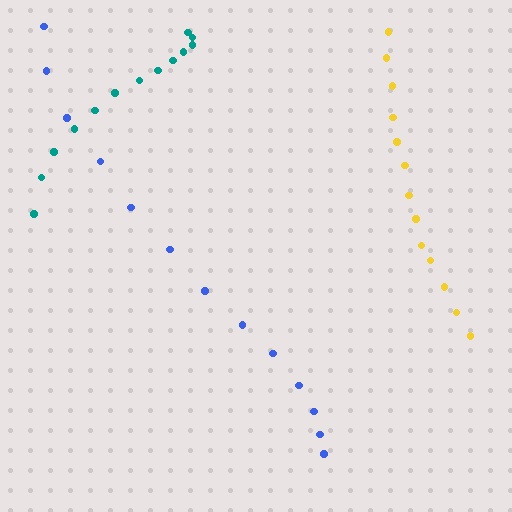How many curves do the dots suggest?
There are 3 distinct paths.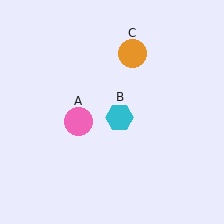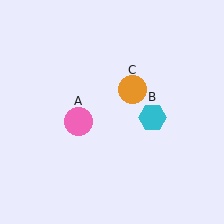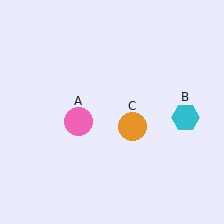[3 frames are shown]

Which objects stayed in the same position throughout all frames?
Pink circle (object A) remained stationary.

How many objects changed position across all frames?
2 objects changed position: cyan hexagon (object B), orange circle (object C).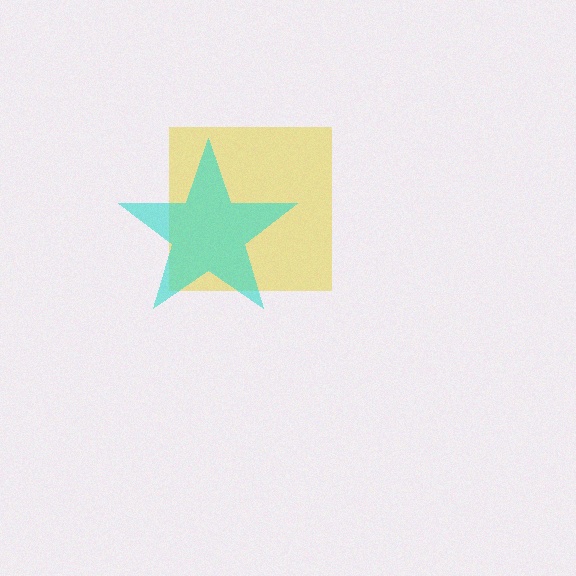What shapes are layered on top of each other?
The layered shapes are: a yellow square, a cyan star.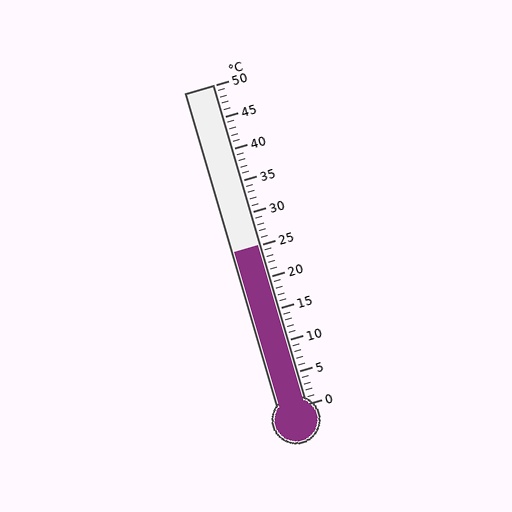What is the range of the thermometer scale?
The thermometer scale ranges from 0°C to 50°C.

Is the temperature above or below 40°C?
The temperature is below 40°C.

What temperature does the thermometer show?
The thermometer shows approximately 25°C.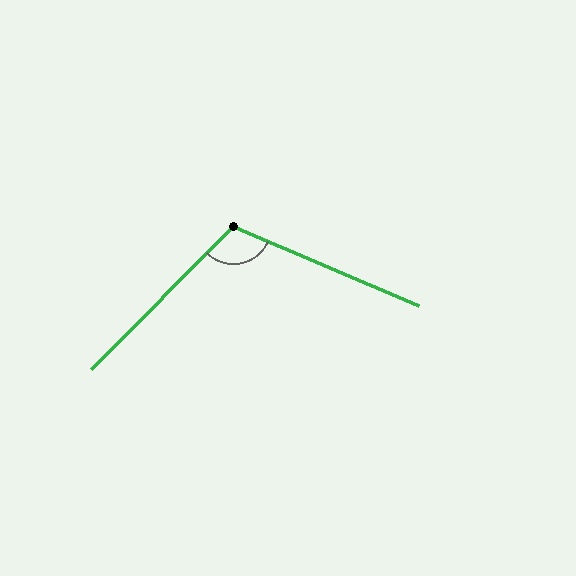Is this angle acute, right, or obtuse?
It is obtuse.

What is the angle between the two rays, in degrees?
Approximately 112 degrees.